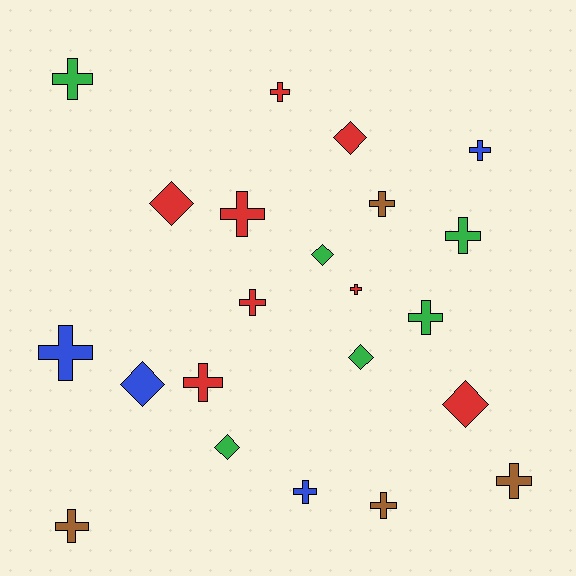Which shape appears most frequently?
Cross, with 15 objects.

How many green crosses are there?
There are 3 green crosses.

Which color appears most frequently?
Red, with 8 objects.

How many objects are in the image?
There are 22 objects.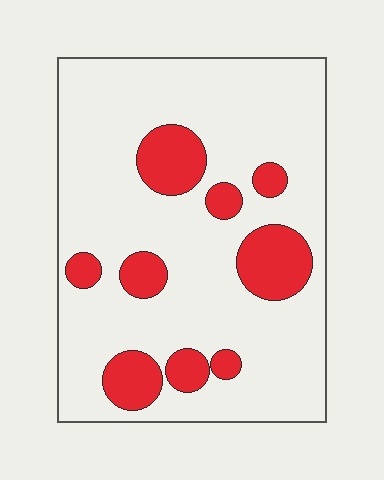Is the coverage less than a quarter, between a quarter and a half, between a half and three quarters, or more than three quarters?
Less than a quarter.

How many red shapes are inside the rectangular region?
9.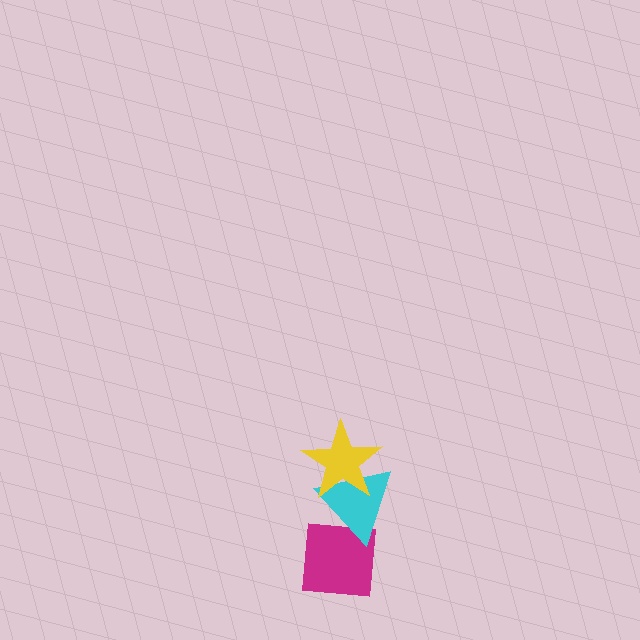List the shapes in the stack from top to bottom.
From top to bottom: the yellow star, the cyan triangle, the magenta square.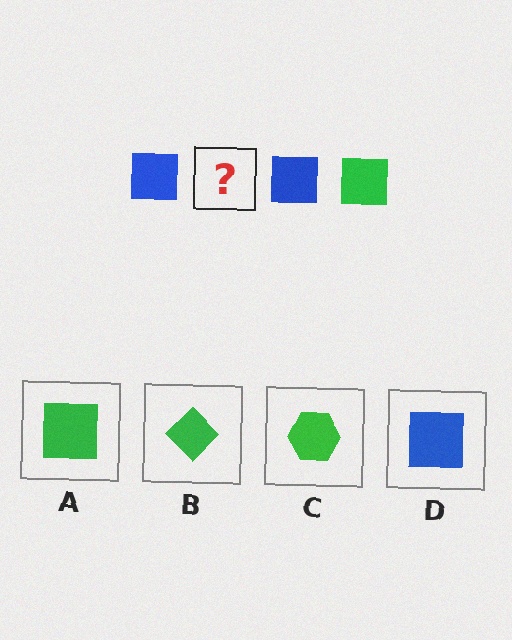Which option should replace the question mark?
Option A.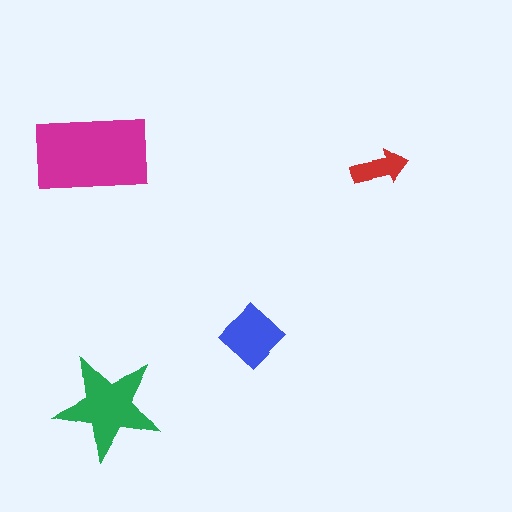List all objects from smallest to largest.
The red arrow, the blue diamond, the green star, the magenta rectangle.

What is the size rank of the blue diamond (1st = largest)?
3rd.